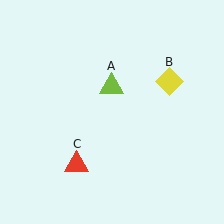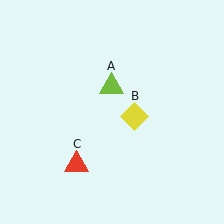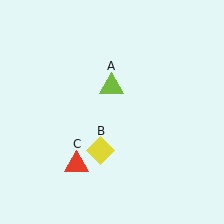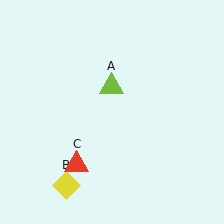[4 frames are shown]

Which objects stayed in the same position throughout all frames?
Lime triangle (object A) and red triangle (object C) remained stationary.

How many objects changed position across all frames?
1 object changed position: yellow diamond (object B).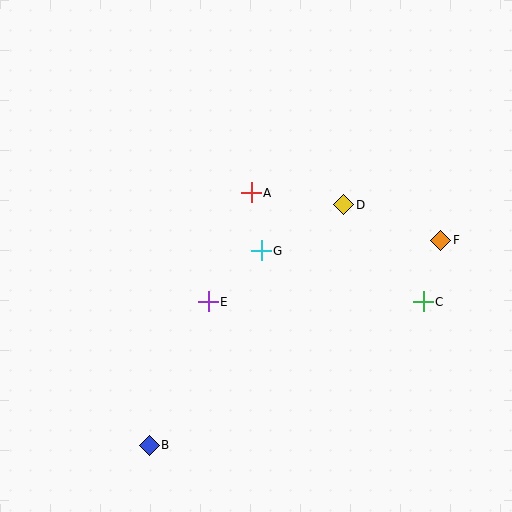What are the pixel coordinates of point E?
Point E is at (208, 302).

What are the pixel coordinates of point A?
Point A is at (251, 193).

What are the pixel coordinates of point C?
Point C is at (423, 302).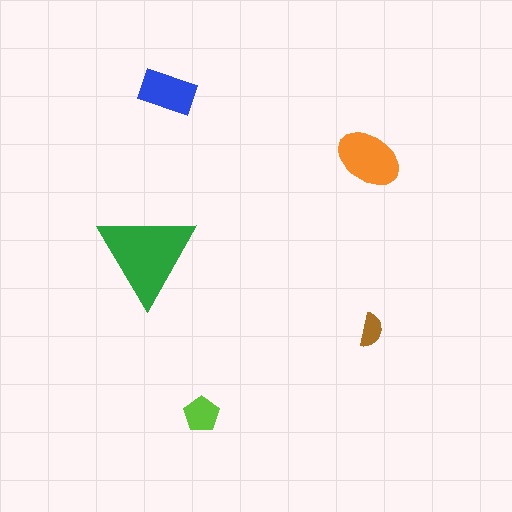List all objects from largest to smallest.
The green triangle, the orange ellipse, the blue rectangle, the lime pentagon, the brown semicircle.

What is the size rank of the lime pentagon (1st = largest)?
4th.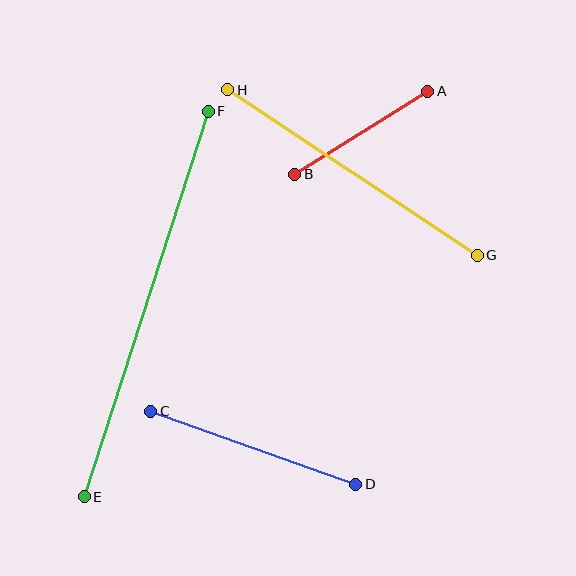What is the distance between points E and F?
The distance is approximately 405 pixels.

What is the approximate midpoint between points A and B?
The midpoint is at approximately (361, 133) pixels.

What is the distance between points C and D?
The distance is approximately 217 pixels.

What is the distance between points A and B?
The distance is approximately 156 pixels.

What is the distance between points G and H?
The distance is approximately 300 pixels.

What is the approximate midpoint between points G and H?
The midpoint is at approximately (353, 172) pixels.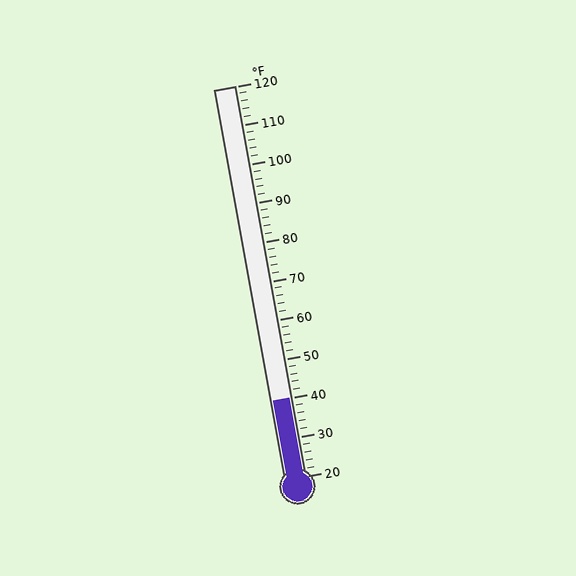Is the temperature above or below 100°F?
The temperature is below 100°F.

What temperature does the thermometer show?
The thermometer shows approximately 40°F.